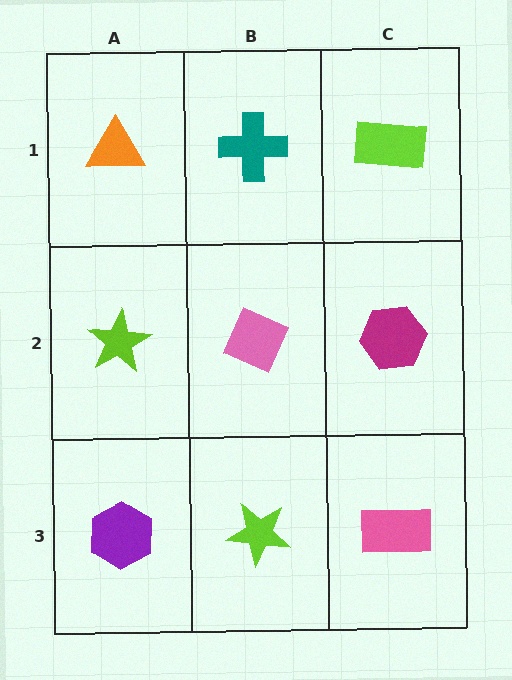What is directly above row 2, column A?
An orange triangle.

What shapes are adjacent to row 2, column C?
A lime rectangle (row 1, column C), a pink rectangle (row 3, column C), a pink diamond (row 2, column B).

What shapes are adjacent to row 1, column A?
A lime star (row 2, column A), a teal cross (row 1, column B).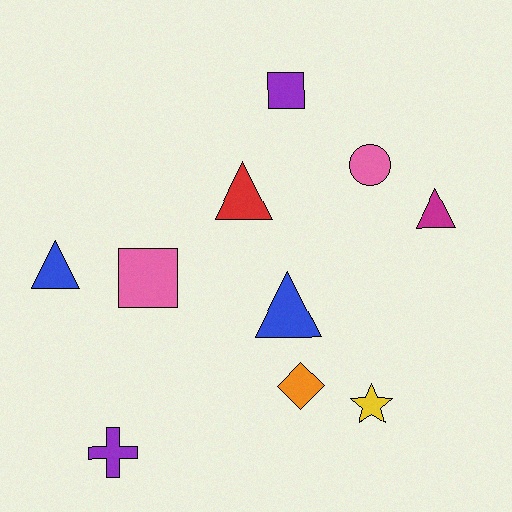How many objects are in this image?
There are 10 objects.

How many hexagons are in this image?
There are no hexagons.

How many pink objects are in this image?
There are 2 pink objects.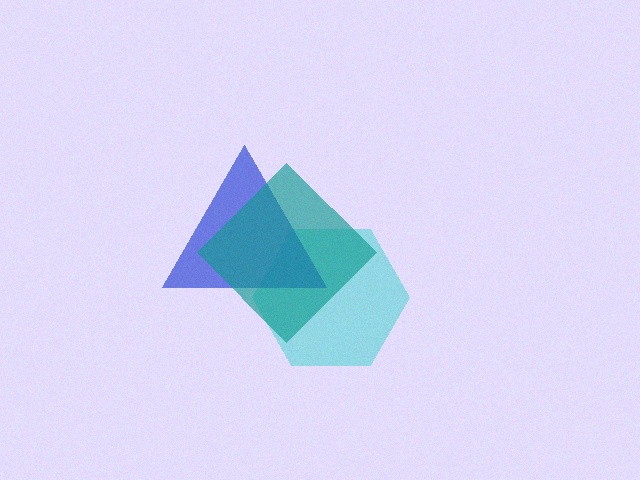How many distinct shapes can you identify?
There are 3 distinct shapes: a cyan hexagon, a blue triangle, a teal diamond.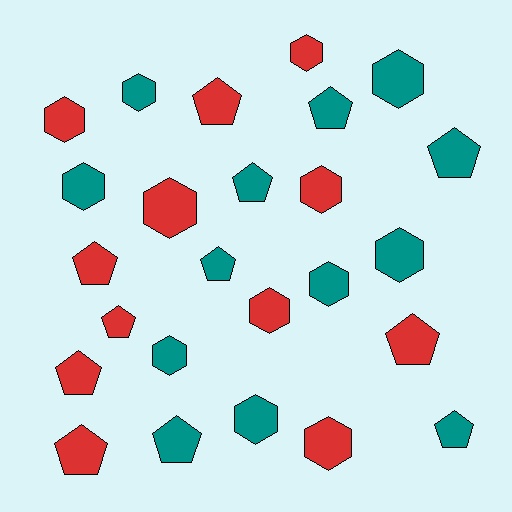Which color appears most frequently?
Teal, with 13 objects.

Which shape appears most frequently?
Hexagon, with 13 objects.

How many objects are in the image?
There are 25 objects.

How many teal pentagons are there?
There are 6 teal pentagons.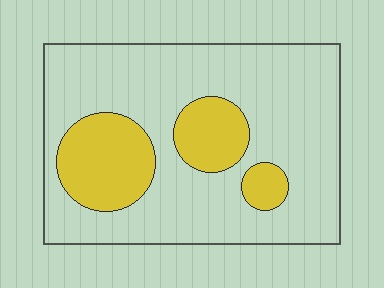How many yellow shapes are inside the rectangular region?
3.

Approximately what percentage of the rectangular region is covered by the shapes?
Approximately 25%.